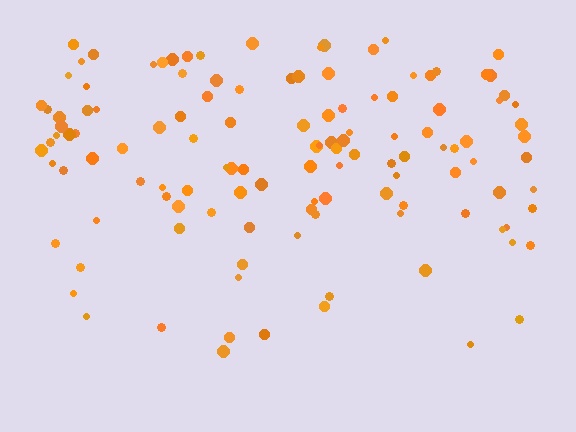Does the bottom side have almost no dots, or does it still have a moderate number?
Still a moderate number, just noticeably fewer than the top.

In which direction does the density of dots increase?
From bottom to top, with the top side densest.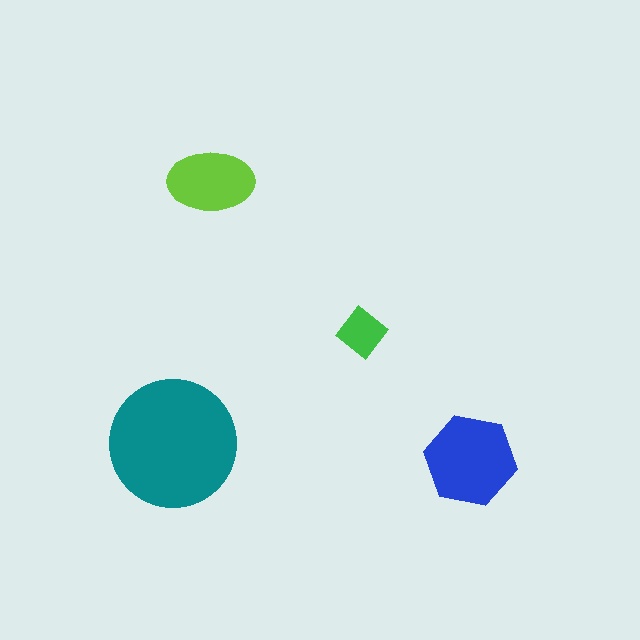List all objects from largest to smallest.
The teal circle, the blue hexagon, the lime ellipse, the green diamond.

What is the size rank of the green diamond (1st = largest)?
4th.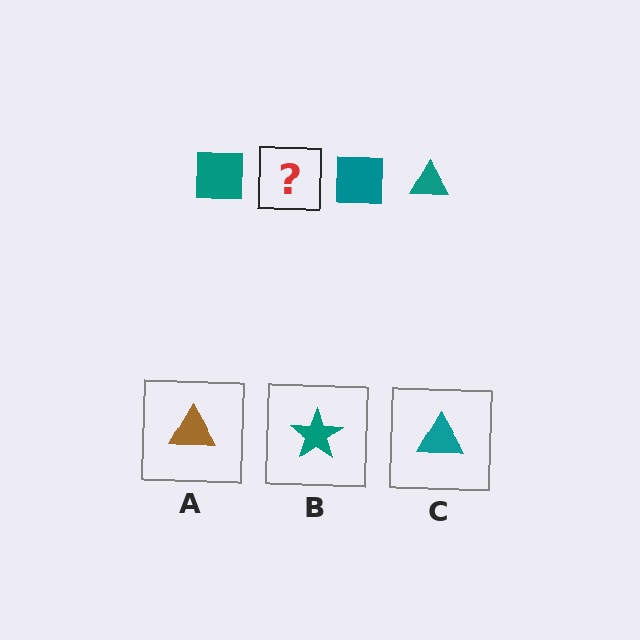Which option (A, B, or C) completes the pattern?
C.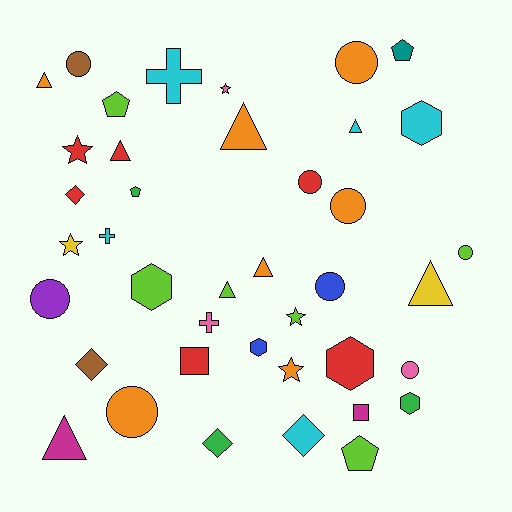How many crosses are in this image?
There are 3 crosses.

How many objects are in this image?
There are 40 objects.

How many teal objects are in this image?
There is 1 teal object.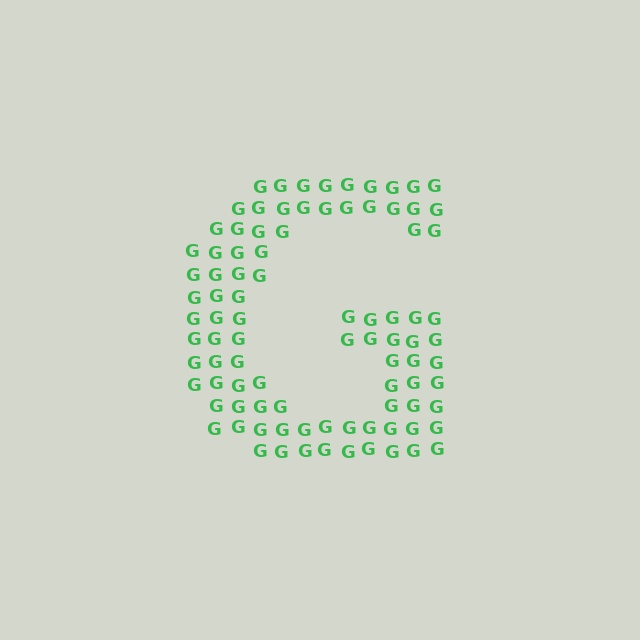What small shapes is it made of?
It is made of small letter G's.